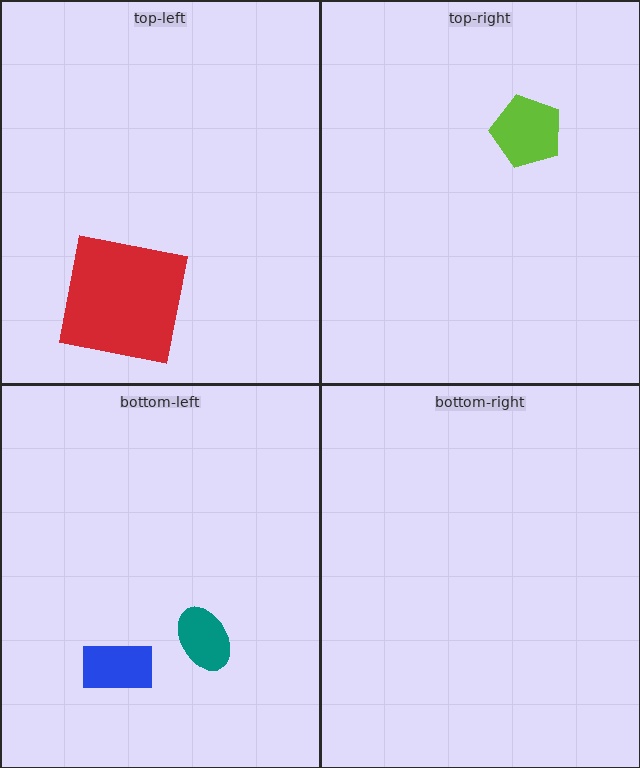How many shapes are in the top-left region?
1.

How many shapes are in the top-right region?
1.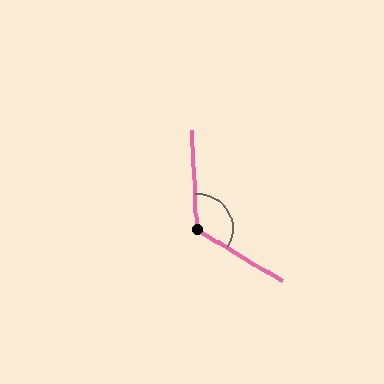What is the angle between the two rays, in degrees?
Approximately 124 degrees.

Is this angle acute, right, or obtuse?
It is obtuse.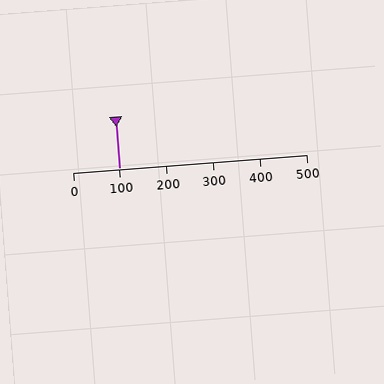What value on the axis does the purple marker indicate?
The marker indicates approximately 100.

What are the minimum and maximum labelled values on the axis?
The axis runs from 0 to 500.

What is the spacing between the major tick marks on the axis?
The major ticks are spaced 100 apart.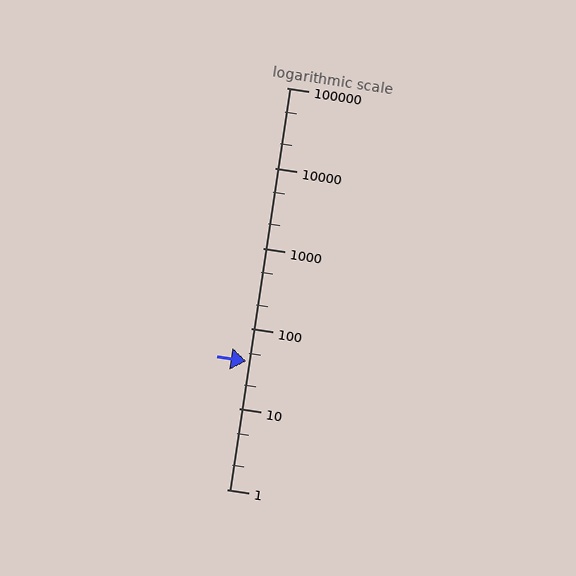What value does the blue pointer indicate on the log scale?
The pointer indicates approximately 39.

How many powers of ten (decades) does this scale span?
The scale spans 5 decades, from 1 to 100000.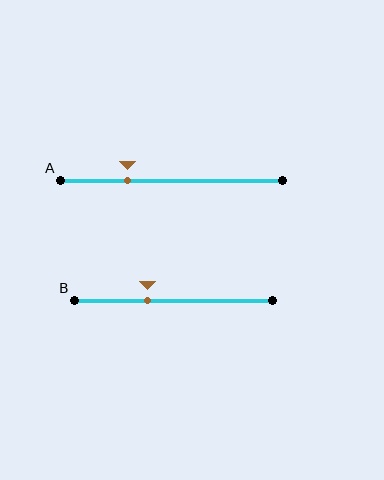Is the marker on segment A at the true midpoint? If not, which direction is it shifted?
No, the marker on segment A is shifted to the left by about 19% of the segment length.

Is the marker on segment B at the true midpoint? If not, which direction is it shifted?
No, the marker on segment B is shifted to the left by about 13% of the segment length.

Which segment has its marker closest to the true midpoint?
Segment B has its marker closest to the true midpoint.